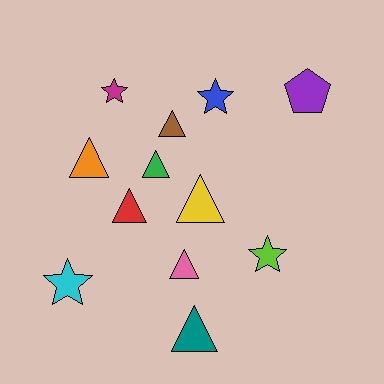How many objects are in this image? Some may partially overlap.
There are 12 objects.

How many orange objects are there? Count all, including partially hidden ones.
There is 1 orange object.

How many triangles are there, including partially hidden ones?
There are 7 triangles.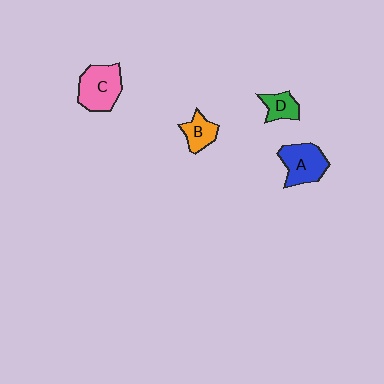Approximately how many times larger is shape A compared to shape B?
Approximately 1.7 times.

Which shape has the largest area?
Shape C (pink).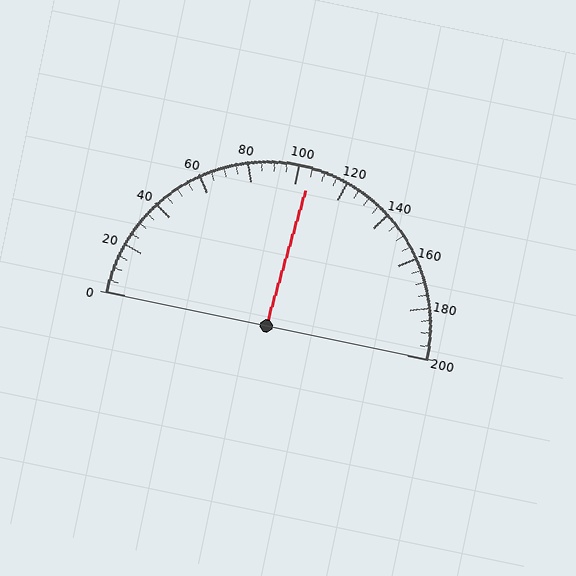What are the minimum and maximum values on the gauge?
The gauge ranges from 0 to 200.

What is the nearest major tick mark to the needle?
The nearest major tick mark is 100.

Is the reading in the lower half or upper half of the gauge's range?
The reading is in the upper half of the range (0 to 200).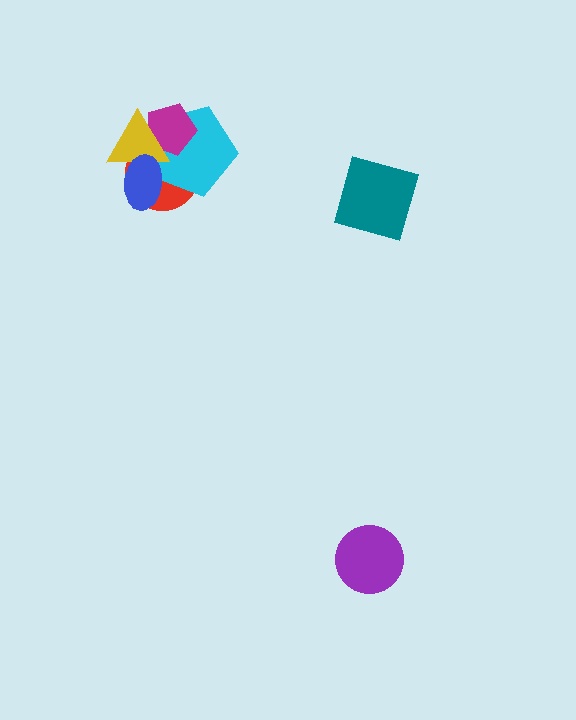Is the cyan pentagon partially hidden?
Yes, it is partially covered by another shape.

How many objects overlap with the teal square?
0 objects overlap with the teal square.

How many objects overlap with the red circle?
4 objects overlap with the red circle.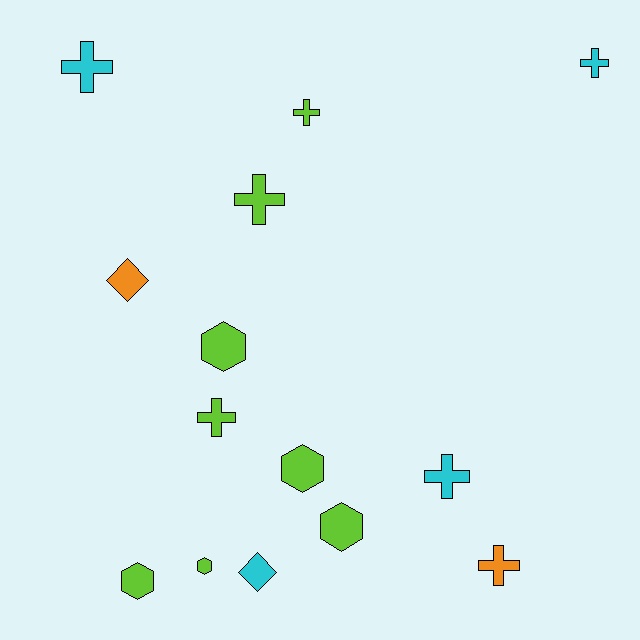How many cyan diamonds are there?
There is 1 cyan diamond.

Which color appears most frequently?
Lime, with 8 objects.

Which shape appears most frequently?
Cross, with 7 objects.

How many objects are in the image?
There are 14 objects.